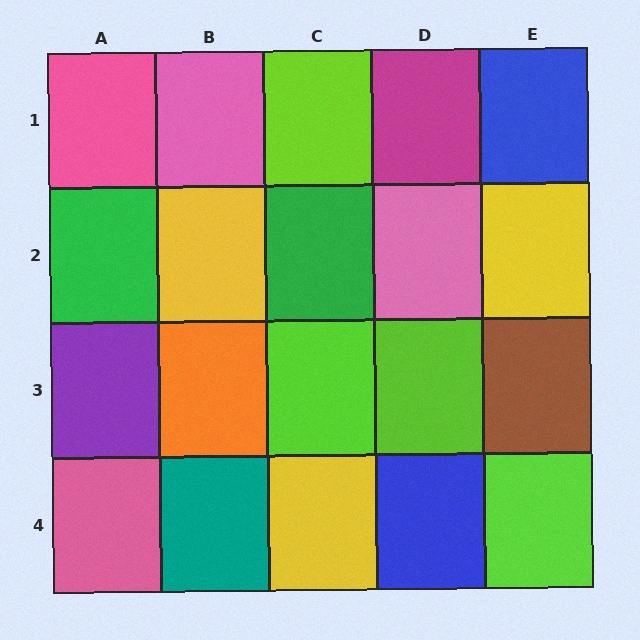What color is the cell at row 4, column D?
Blue.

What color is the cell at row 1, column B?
Pink.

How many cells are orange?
1 cell is orange.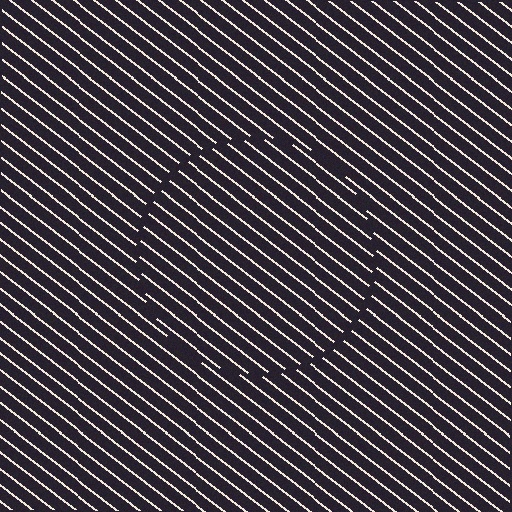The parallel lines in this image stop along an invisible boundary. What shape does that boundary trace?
An illusory circle. The interior of the shape contains the same grating, shifted by half a period — the contour is defined by the phase discontinuity where line-ends from the inner and outer gratings abut.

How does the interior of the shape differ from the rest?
The interior of the shape contains the same grating, shifted by half a period — the contour is defined by the phase discontinuity where line-ends from the inner and outer gratings abut.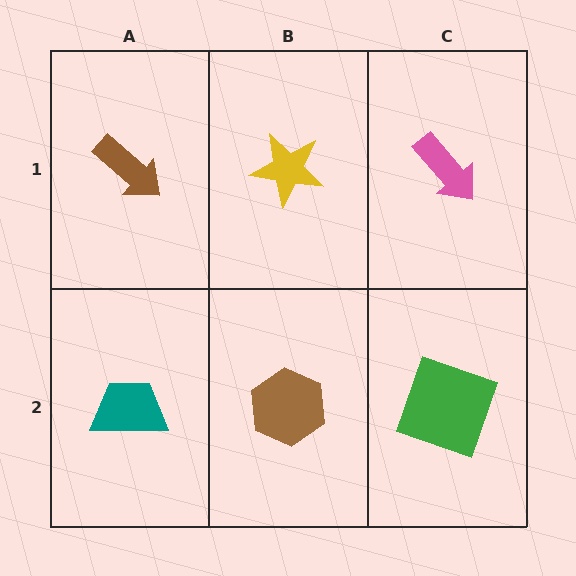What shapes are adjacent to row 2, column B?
A yellow star (row 1, column B), a teal trapezoid (row 2, column A), a green square (row 2, column C).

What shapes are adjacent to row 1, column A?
A teal trapezoid (row 2, column A), a yellow star (row 1, column B).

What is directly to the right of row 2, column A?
A brown hexagon.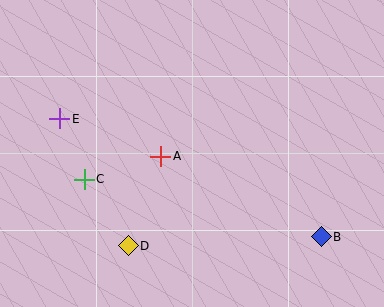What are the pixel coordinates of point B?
Point B is at (321, 237).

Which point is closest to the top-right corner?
Point B is closest to the top-right corner.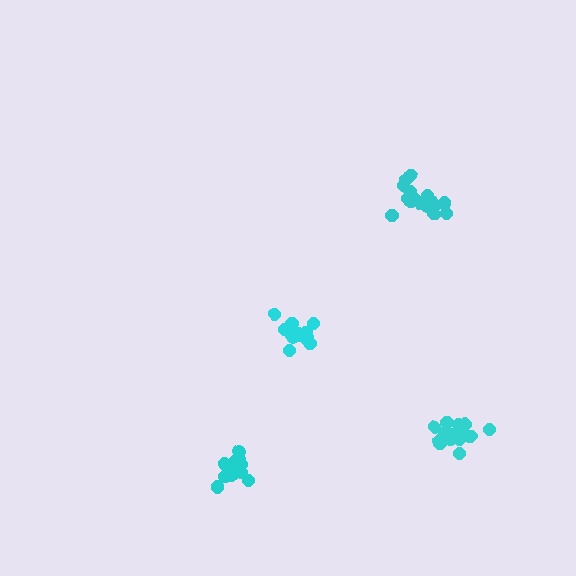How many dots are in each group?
Group 1: 20 dots, Group 2: 15 dots, Group 3: 17 dots, Group 4: 14 dots (66 total).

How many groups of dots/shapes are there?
There are 4 groups.